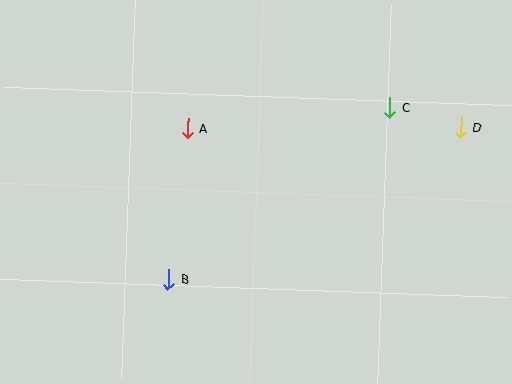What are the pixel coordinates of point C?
Point C is at (390, 108).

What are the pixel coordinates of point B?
Point B is at (169, 279).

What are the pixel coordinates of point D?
Point D is at (461, 128).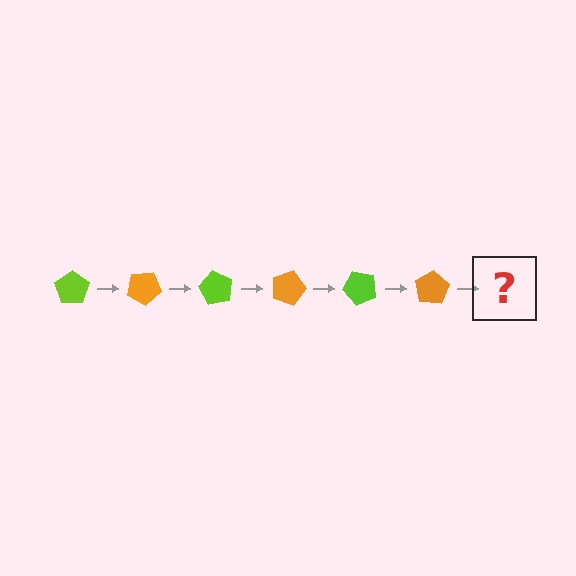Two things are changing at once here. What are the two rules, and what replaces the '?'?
The two rules are that it rotates 30 degrees each step and the color cycles through lime and orange. The '?' should be a lime pentagon, rotated 180 degrees from the start.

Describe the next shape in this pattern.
It should be a lime pentagon, rotated 180 degrees from the start.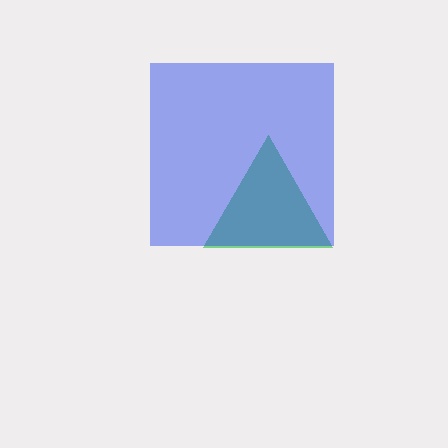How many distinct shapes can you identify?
There are 2 distinct shapes: a green triangle, a blue square.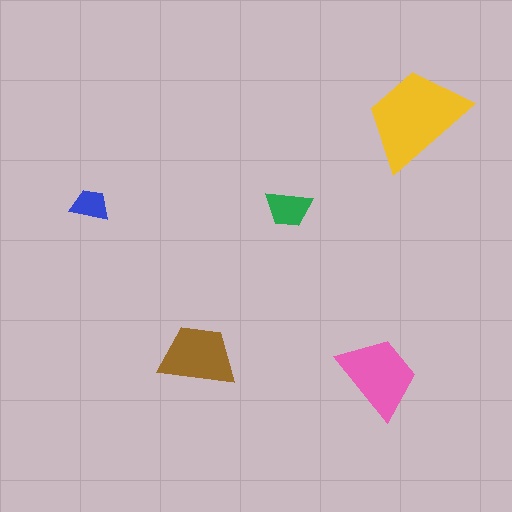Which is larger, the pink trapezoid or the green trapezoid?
The pink one.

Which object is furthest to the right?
The yellow trapezoid is rightmost.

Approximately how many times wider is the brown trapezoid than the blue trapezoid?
About 2 times wider.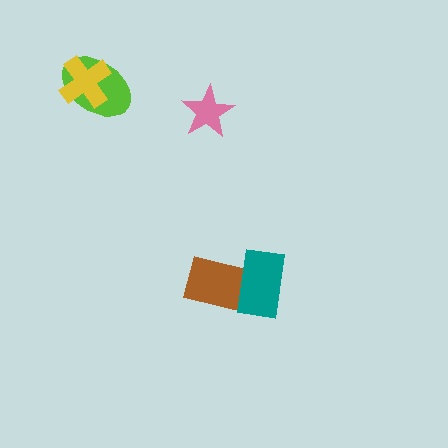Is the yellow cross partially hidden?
No, no other shape covers it.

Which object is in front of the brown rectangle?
The teal rectangle is in front of the brown rectangle.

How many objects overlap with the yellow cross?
1 object overlaps with the yellow cross.